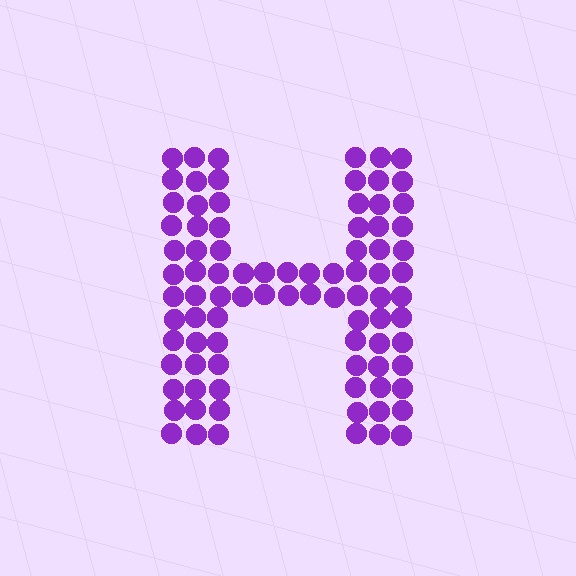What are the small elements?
The small elements are circles.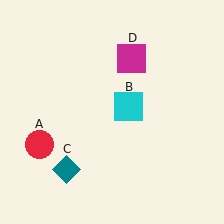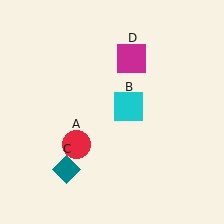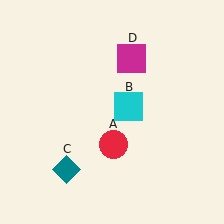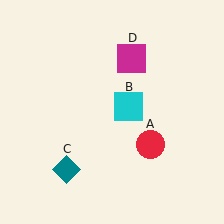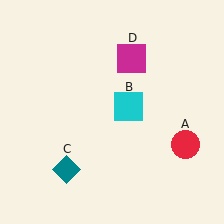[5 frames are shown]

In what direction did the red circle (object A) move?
The red circle (object A) moved right.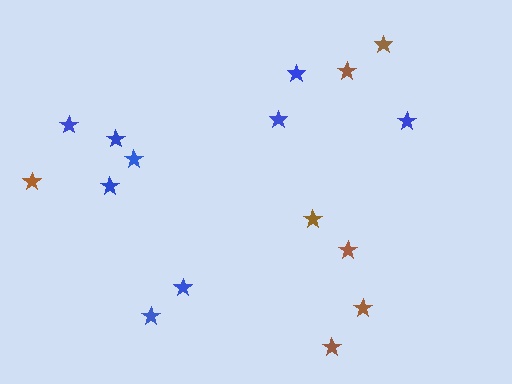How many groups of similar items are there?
There are 2 groups: one group of brown stars (7) and one group of blue stars (9).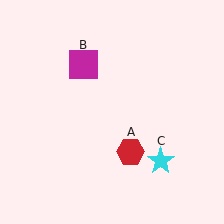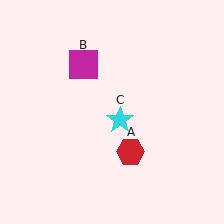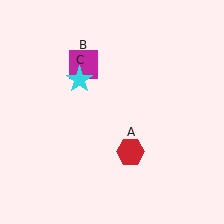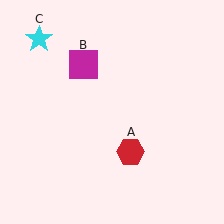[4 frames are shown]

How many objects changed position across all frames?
1 object changed position: cyan star (object C).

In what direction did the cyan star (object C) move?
The cyan star (object C) moved up and to the left.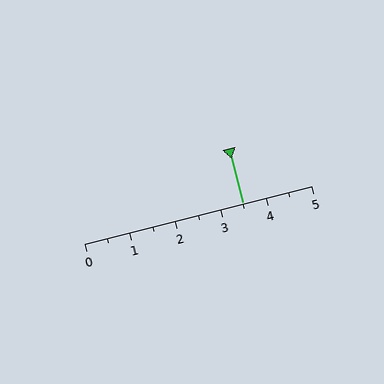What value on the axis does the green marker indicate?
The marker indicates approximately 3.5.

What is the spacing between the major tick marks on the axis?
The major ticks are spaced 1 apart.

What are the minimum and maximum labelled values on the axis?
The axis runs from 0 to 5.